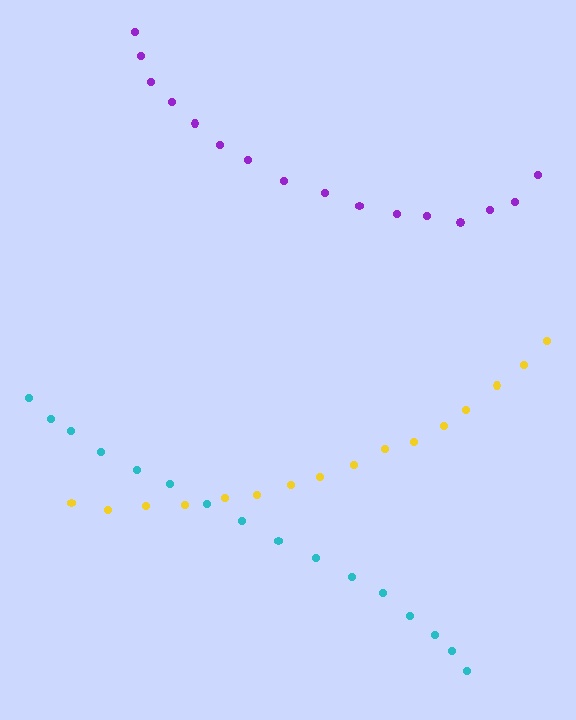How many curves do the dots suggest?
There are 3 distinct paths.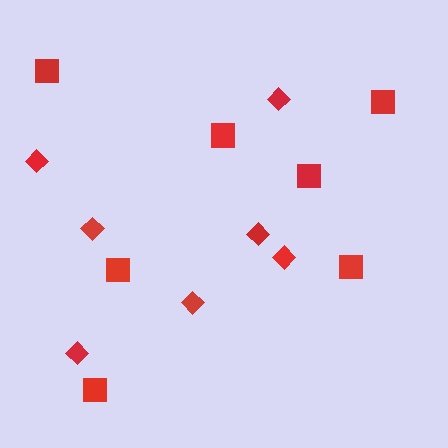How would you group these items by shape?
There are 2 groups: one group of squares (7) and one group of diamonds (7).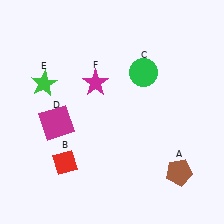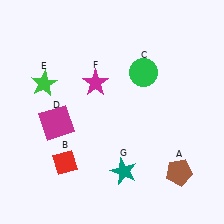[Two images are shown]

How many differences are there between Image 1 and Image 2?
There is 1 difference between the two images.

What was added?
A teal star (G) was added in Image 2.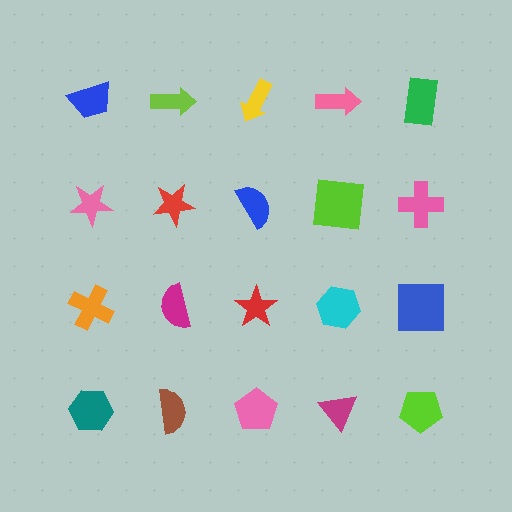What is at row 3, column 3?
A red star.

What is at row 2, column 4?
A lime square.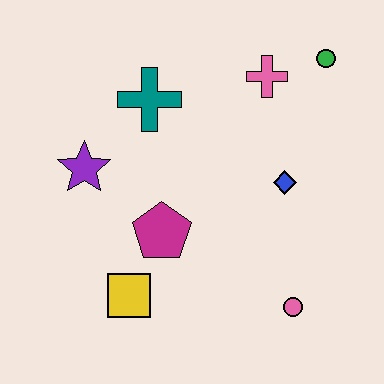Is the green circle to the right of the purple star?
Yes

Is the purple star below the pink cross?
Yes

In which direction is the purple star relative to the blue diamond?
The purple star is to the left of the blue diamond.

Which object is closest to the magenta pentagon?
The yellow square is closest to the magenta pentagon.